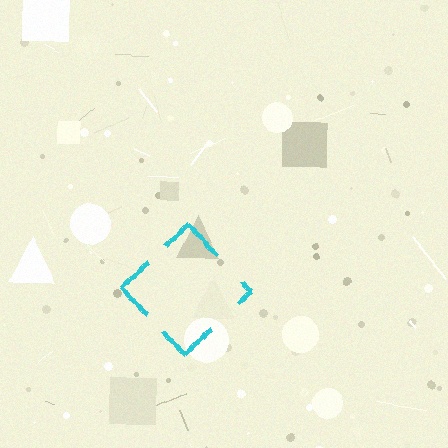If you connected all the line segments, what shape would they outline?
They would outline a diamond.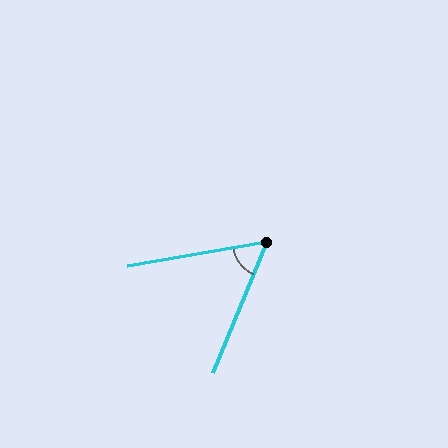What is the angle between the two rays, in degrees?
Approximately 58 degrees.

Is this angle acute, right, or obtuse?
It is acute.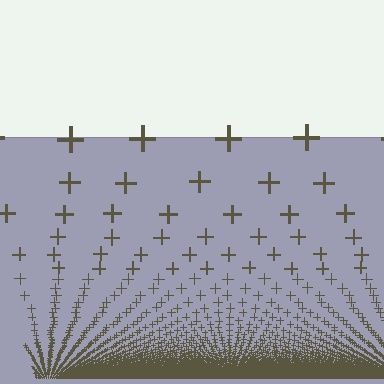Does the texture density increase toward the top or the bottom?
Density increases toward the bottom.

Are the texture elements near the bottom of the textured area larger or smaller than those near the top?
Smaller. The gradient is inverted — elements near the bottom are smaller and denser.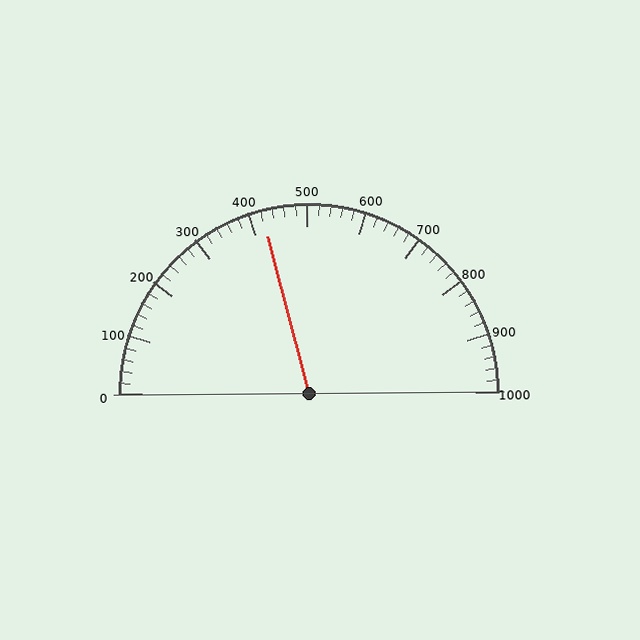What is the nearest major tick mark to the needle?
The nearest major tick mark is 400.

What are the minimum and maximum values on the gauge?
The gauge ranges from 0 to 1000.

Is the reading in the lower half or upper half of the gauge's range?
The reading is in the lower half of the range (0 to 1000).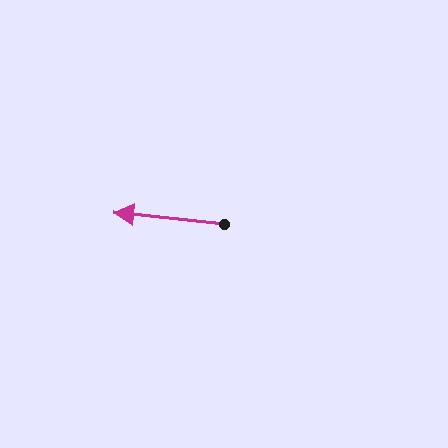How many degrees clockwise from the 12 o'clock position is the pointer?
Approximately 276 degrees.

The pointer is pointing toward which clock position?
Roughly 9 o'clock.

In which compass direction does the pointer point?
West.